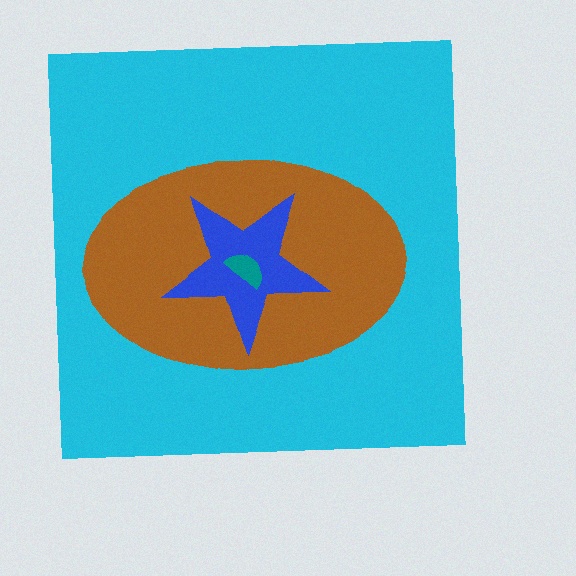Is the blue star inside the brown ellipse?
Yes.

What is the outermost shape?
The cyan square.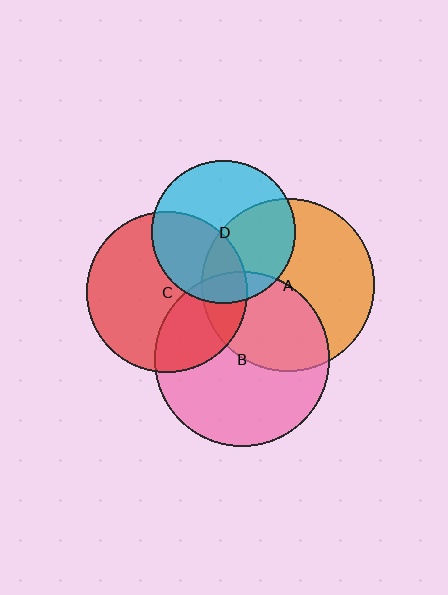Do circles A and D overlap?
Yes.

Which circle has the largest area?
Circle B (pink).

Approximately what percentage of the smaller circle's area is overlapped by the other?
Approximately 45%.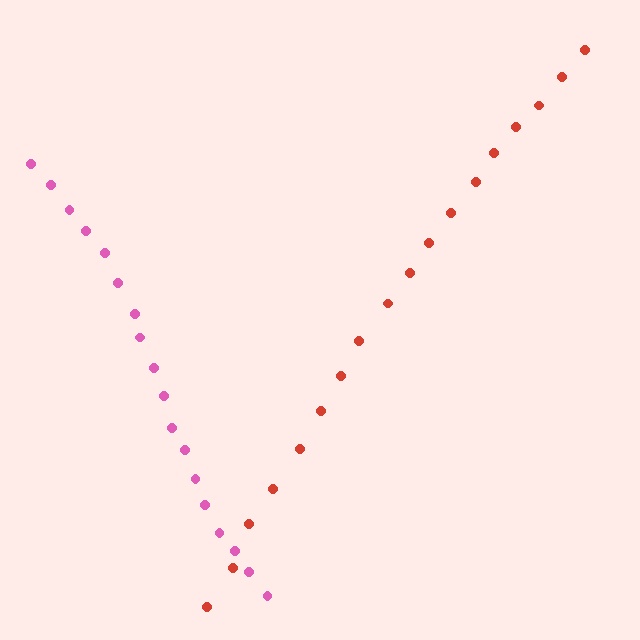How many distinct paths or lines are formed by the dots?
There are 2 distinct paths.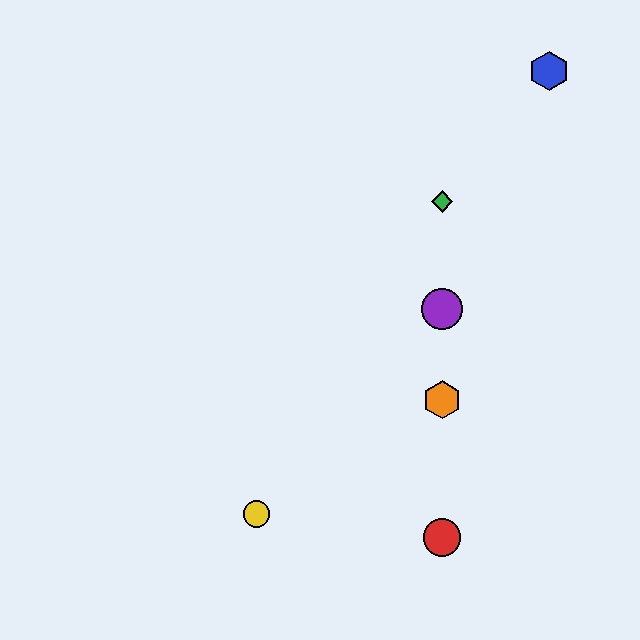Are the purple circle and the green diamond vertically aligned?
Yes, both are at x≈442.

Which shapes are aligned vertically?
The red circle, the green diamond, the purple circle, the orange hexagon are aligned vertically.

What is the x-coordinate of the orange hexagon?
The orange hexagon is at x≈442.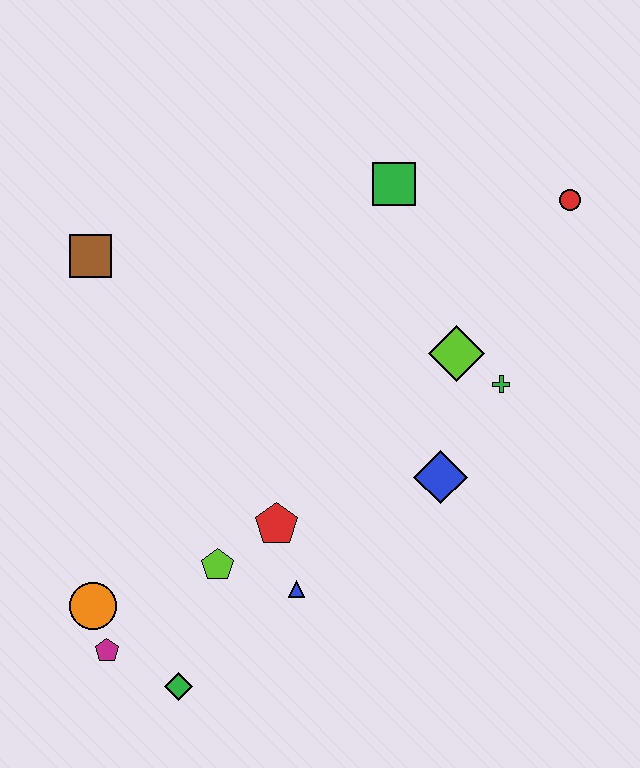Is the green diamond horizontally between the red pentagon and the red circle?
No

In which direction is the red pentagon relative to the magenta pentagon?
The red pentagon is to the right of the magenta pentagon.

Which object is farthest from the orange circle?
The red circle is farthest from the orange circle.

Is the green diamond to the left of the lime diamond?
Yes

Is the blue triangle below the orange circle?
No